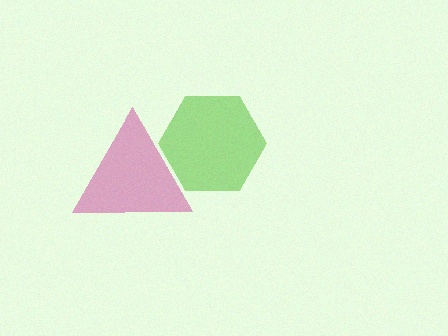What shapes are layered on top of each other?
The layered shapes are: a magenta triangle, a lime hexagon.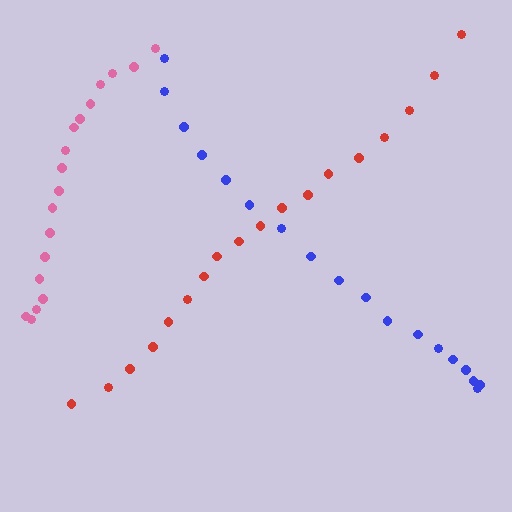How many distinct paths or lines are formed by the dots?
There are 3 distinct paths.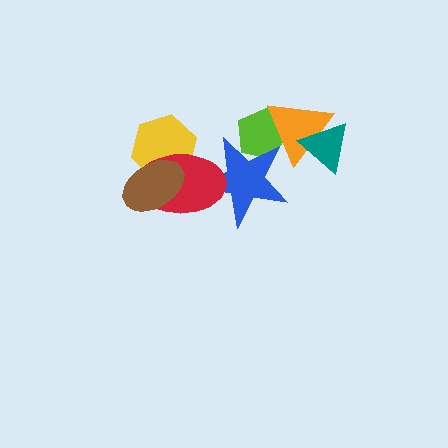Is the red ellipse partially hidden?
Yes, it is partially covered by another shape.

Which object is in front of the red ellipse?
The brown ellipse is in front of the red ellipse.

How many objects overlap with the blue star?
3 objects overlap with the blue star.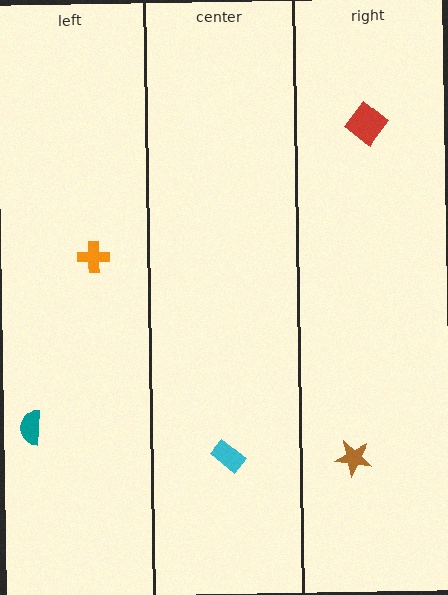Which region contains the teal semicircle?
The left region.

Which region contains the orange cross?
The left region.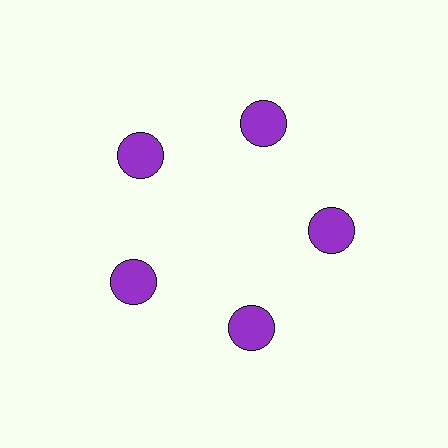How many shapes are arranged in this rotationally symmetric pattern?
There are 5 shapes, arranged in 5 groups of 1.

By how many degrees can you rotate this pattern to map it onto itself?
The pattern maps onto itself every 72 degrees of rotation.